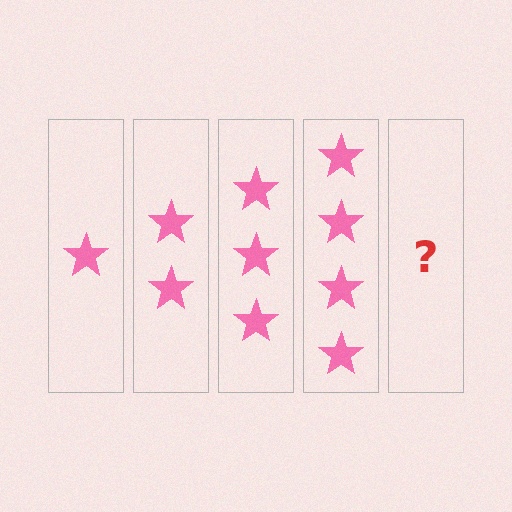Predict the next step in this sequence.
The next step is 5 stars.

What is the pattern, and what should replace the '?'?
The pattern is that each step adds one more star. The '?' should be 5 stars.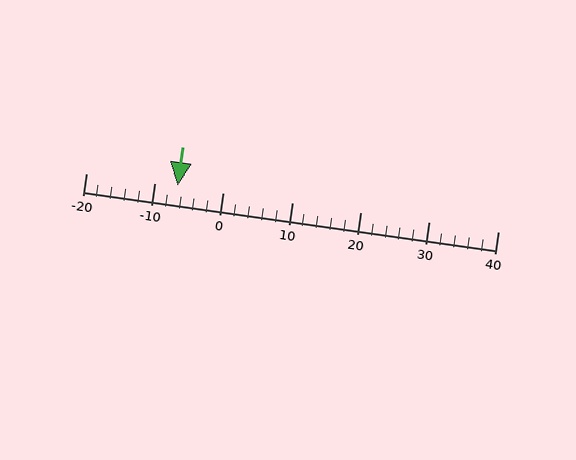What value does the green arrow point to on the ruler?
The green arrow points to approximately -7.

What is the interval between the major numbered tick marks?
The major tick marks are spaced 10 units apart.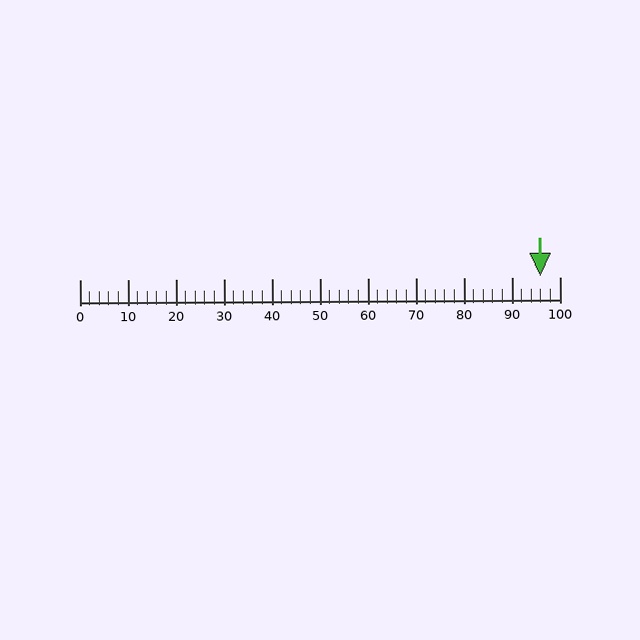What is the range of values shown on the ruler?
The ruler shows values from 0 to 100.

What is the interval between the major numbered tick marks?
The major tick marks are spaced 10 units apart.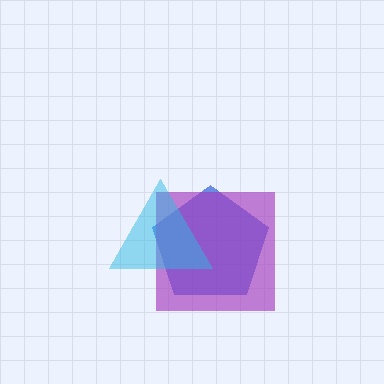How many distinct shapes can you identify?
There are 3 distinct shapes: a blue pentagon, a purple square, a cyan triangle.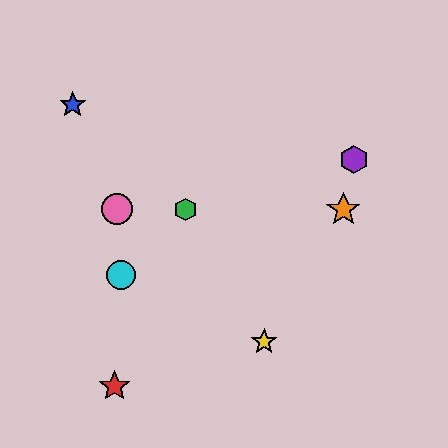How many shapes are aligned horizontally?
3 shapes (the green hexagon, the orange star, the pink circle) are aligned horizontally.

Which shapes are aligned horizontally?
The green hexagon, the orange star, the pink circle are aligned horizontally.